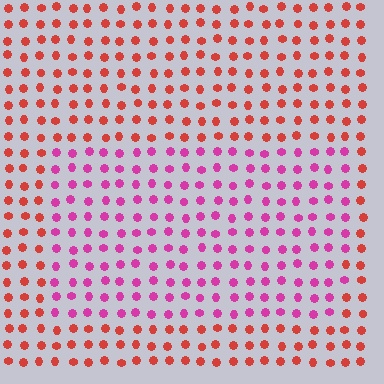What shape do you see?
I see a rectangle.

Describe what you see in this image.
The image is filled with small red elements in a uniform arrangement. A rectangle-shaped region is visible where the elements are tinted to a slightly different hue, forming a subtle color boundary.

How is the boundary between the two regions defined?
The boundary is defined purely by a slight shift in hue (about 45 degrees). Spacing, size, and orientation are identical on both sides.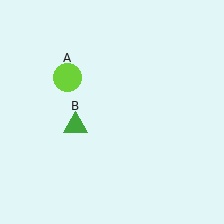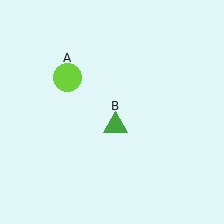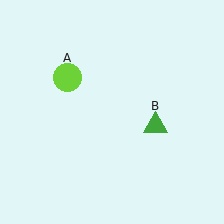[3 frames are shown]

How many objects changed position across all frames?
1 object changed position: green triangle (object B).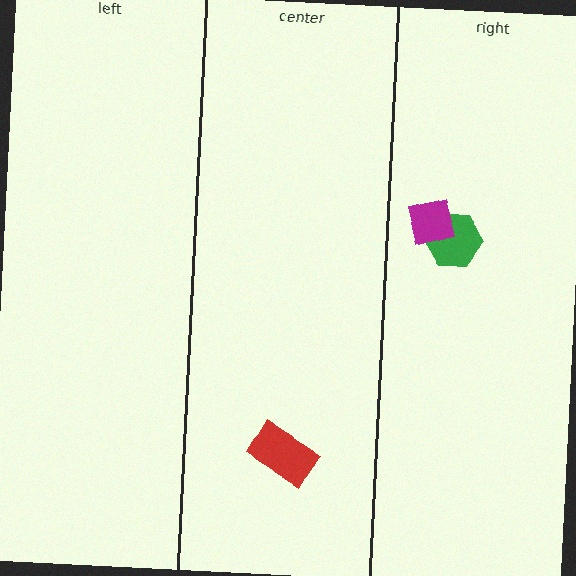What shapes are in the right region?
The green hexagon, the magenta square.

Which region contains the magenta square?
The right region.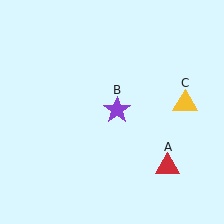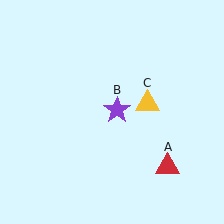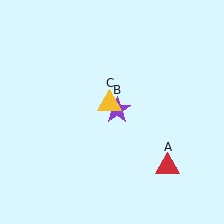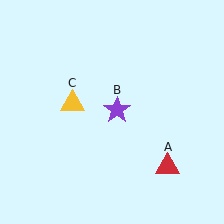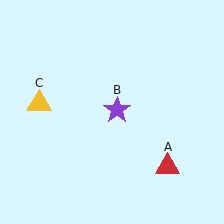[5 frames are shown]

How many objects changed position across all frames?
1 object changed position: yellow triangle (object C).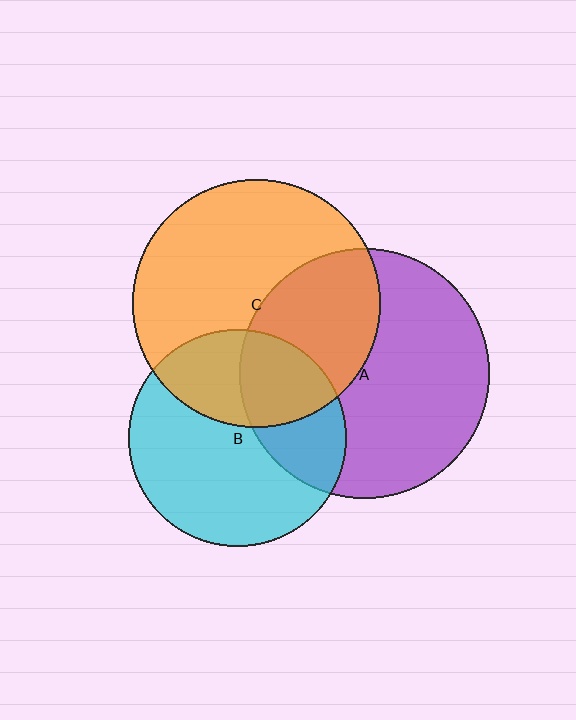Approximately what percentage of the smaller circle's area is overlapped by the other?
Approximately 35%.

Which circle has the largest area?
Circle A (purple).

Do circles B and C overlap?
Yes.